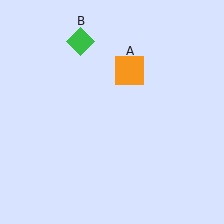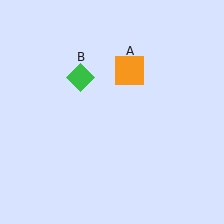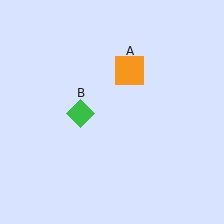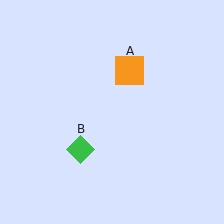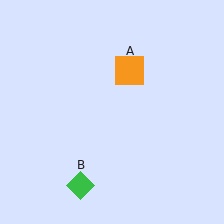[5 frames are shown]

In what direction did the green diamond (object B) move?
The green diamond (object B) moved down.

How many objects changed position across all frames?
1 object changed position: green diamond (object B).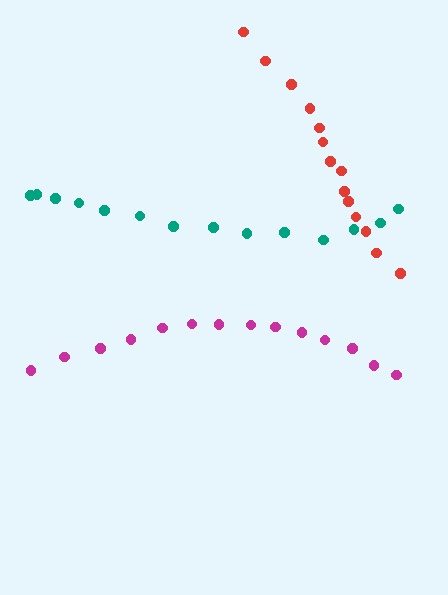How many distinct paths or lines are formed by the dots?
There are 3 distinct paths.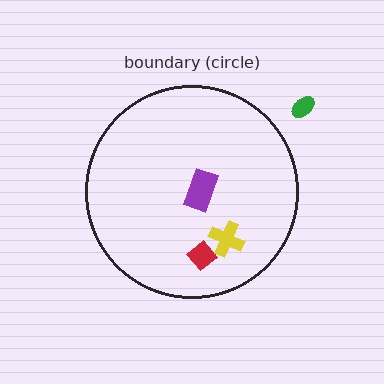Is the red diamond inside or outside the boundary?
Inside.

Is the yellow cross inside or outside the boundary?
Inside.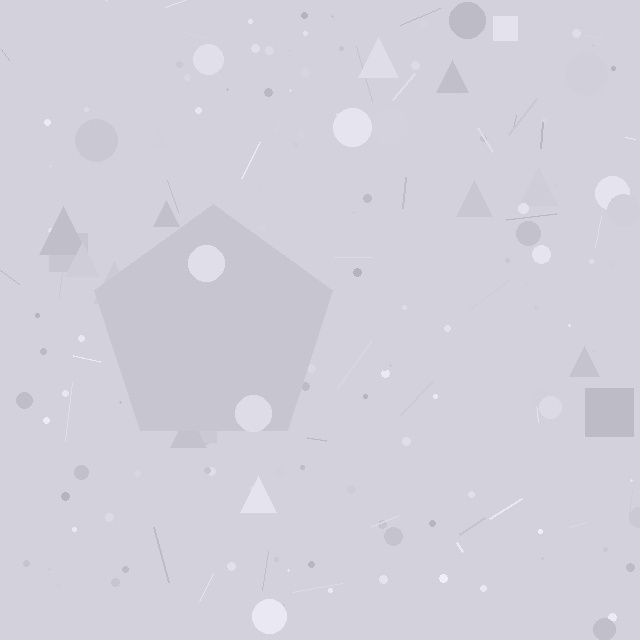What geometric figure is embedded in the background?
A pentagon is embedded in the background.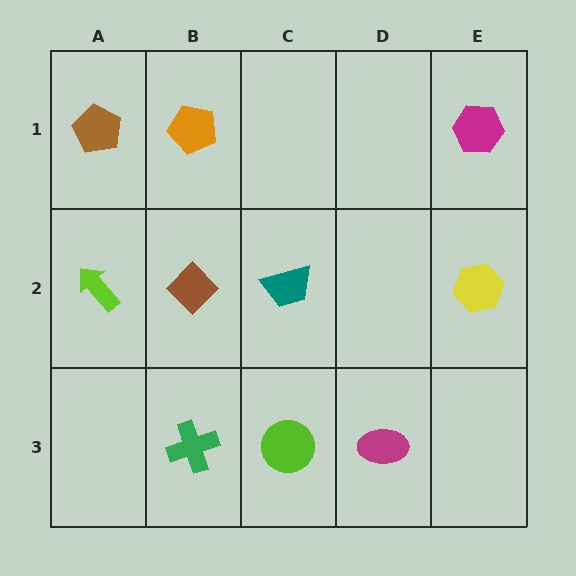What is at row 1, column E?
A magenta hexagon.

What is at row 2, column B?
A brown diamond.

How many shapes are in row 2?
4 shapes.